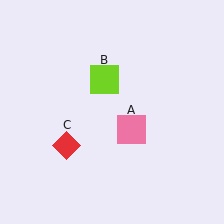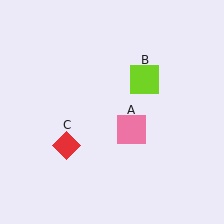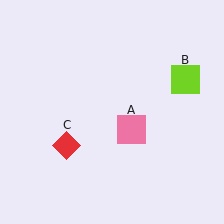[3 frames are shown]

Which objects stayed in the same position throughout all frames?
Pink square (object A) and red diamond (object C) remained stationary.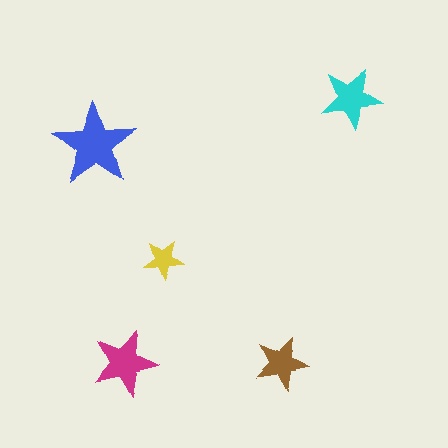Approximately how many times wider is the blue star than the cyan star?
About 1.5 times wider.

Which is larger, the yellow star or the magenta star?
The magenta one.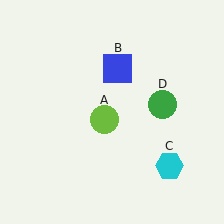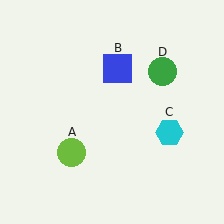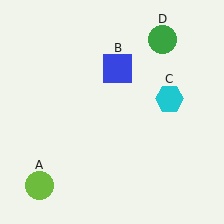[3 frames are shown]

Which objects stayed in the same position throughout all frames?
Blue square (object B) remained stationary.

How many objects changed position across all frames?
3 objects changed position: lime circle (object A), cyan hexagon (object C), green circle (object D).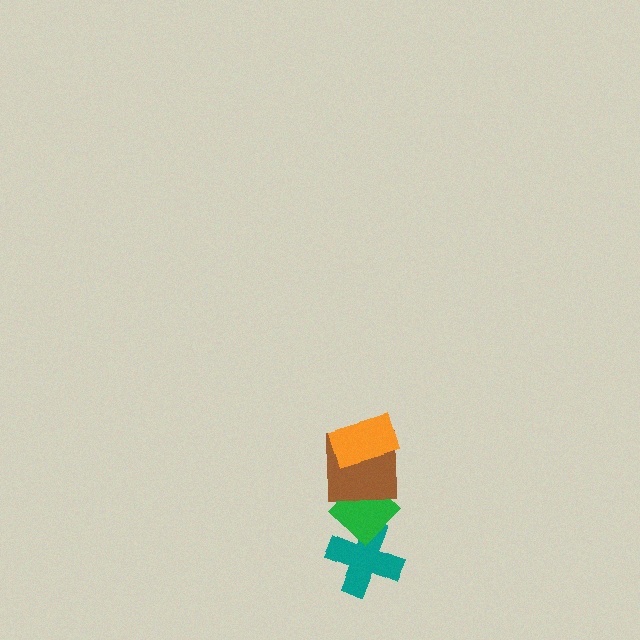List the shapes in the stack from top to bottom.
From top to bottom: the orange rectangle, the brown square, the green diamond, the teal cross.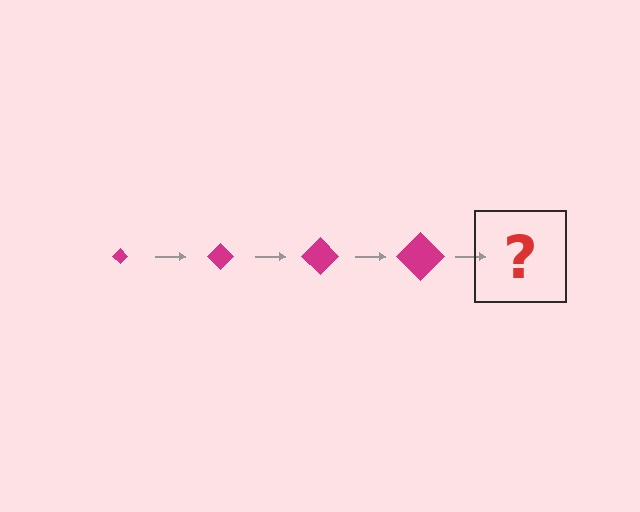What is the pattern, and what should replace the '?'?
The pattern is that the diamond gets progressively larger each step. The '?' should be a magenta diamond, larger than the previous one.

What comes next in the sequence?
The next element should be a magenta diamond, larger than the previous one.